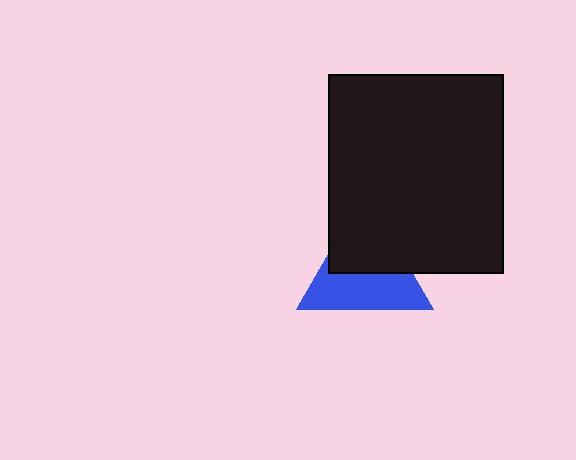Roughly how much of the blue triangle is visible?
About half of it is visible (roughly 53%).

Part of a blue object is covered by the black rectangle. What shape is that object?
It is a triangle.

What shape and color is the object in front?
The object in front is a black rectangle.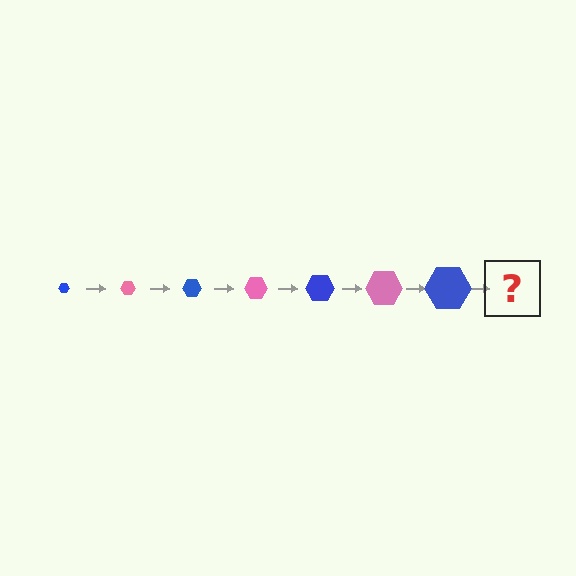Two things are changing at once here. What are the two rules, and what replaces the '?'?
The two rules are that the hexagon grows larger each step and the color cycles through blue and pink. The '?' should be a pink hexagon, larger than the previous one.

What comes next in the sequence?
The next element should be a pink hexagon, larger than the previous one.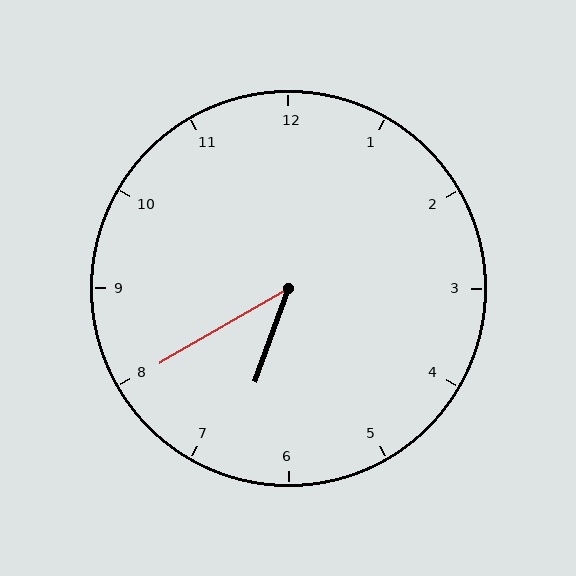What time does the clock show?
6:40.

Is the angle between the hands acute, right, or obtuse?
It is acute.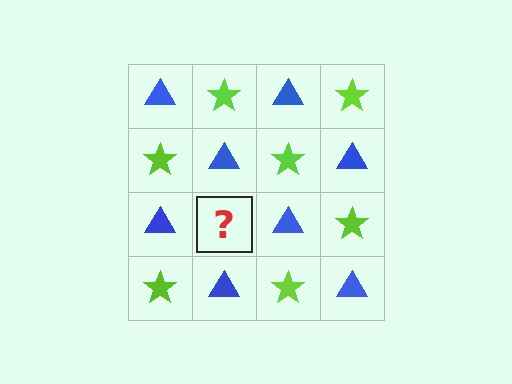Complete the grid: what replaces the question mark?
The question mark should be replaced with a lime star.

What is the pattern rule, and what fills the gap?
The rule is that it alternates blue triangle and lime star in a checkerboard pattern. The gap should be filled with a lime star.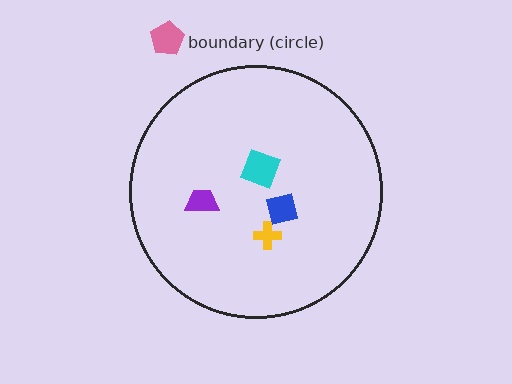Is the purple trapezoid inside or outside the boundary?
Inside.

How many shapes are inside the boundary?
4 inside, 1 outside.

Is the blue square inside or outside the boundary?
Inside.